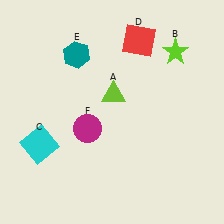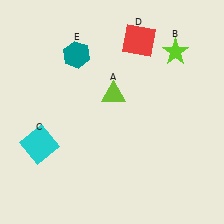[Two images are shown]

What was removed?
The magenta circle (F) was removed in Image 2.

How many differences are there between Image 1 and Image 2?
There is 1 difference between the two images.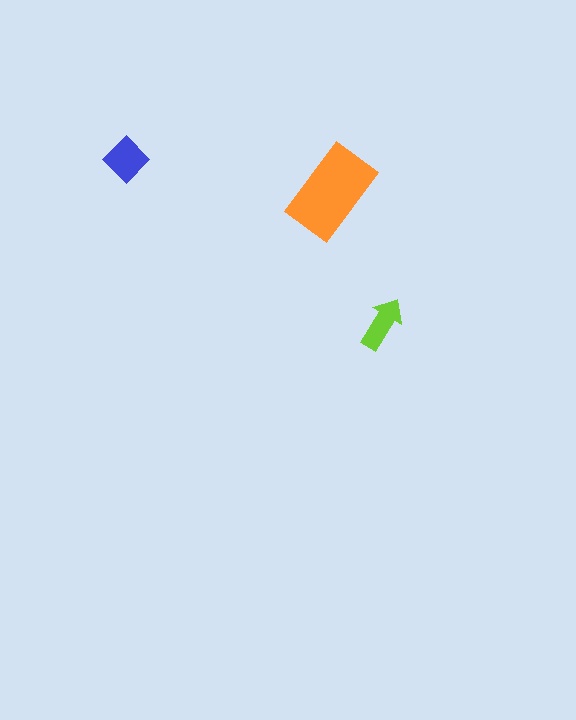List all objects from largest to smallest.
The orange rectangle, the blue diamond, the lime arrow.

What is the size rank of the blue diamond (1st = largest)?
2nd.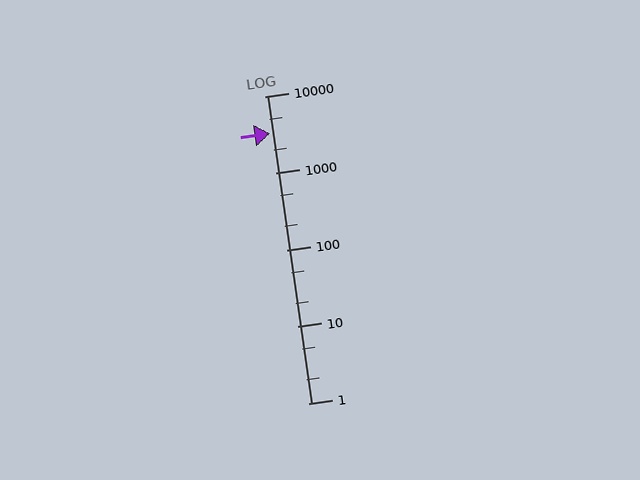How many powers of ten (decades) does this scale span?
The scale spans 4 decades, from 1 to 10000.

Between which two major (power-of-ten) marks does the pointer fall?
The pointer is between 1000 and 10000.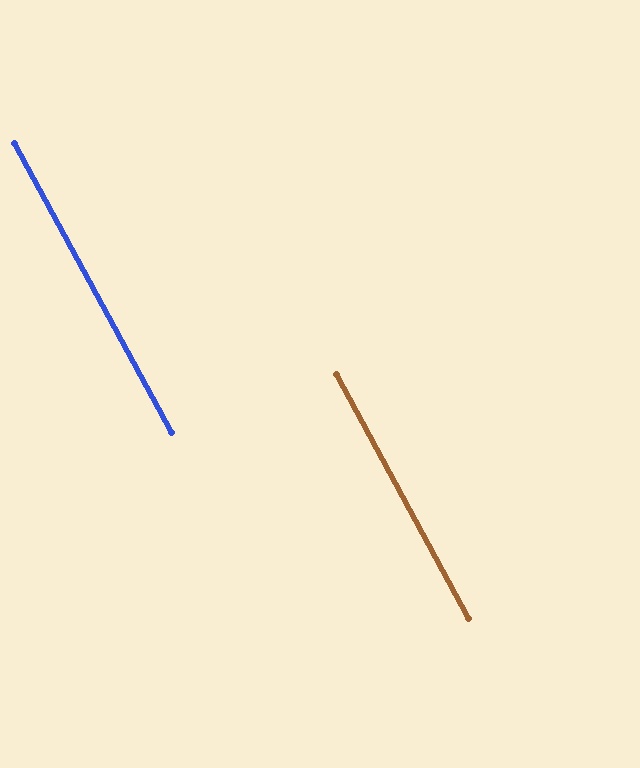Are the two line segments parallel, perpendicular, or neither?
Parallel — their directions differ by only 0.0°.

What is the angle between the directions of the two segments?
Approximately 0 degrees.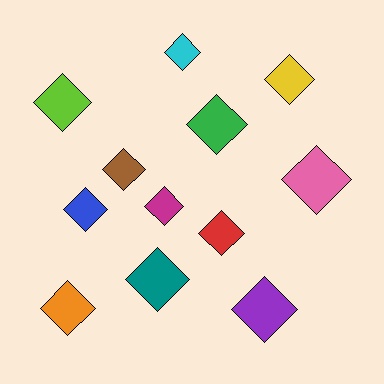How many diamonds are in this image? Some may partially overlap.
There are 12 diamonds.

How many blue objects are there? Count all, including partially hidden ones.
There is 1 blue object.